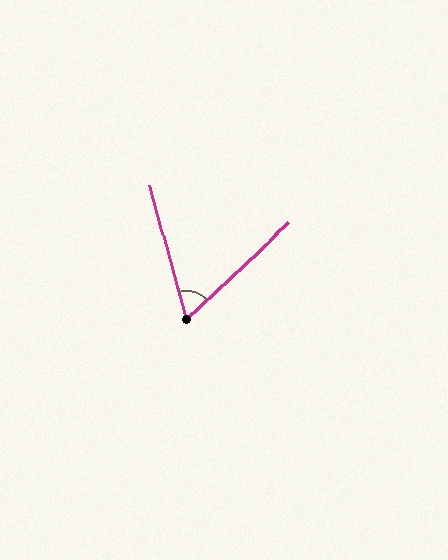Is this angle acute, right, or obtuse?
It is acute.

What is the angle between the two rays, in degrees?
Approximately 62 degrees.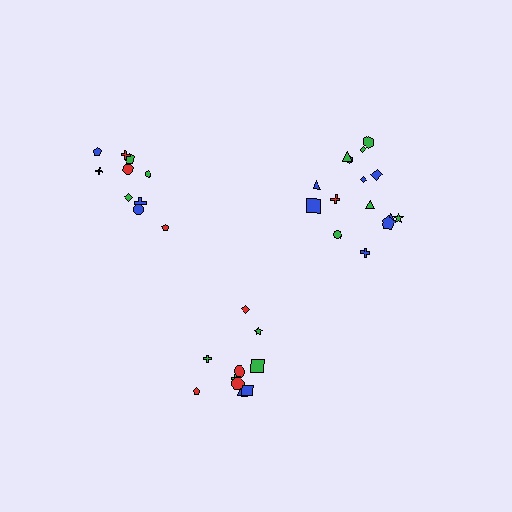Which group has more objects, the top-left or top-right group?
The top-right group.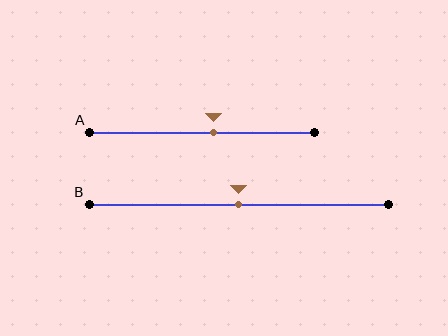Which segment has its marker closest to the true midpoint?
Segment B has its marker closest to the true midpoint.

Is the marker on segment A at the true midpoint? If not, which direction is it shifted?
No, the marker on segment A is shifted to the right by about 5% of the segment length.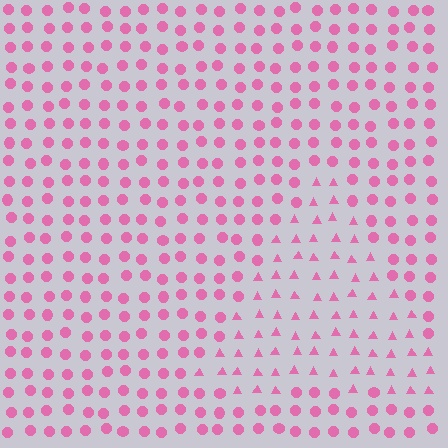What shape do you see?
I see a triangle.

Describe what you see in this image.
The image is filled with small pink elements arranged in a uniform grid. A triangle-shaped region contains triangles, while the surrounding area contains circles. The boundary is defined purely by the change in element shape.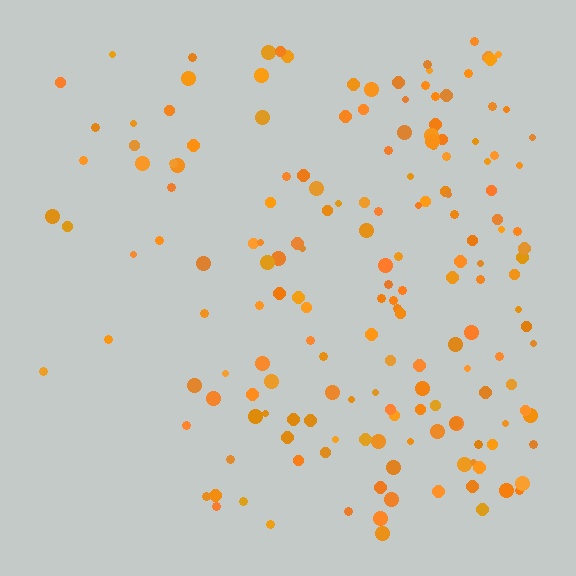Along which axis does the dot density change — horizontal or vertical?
Horizontal.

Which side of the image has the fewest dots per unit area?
The left.